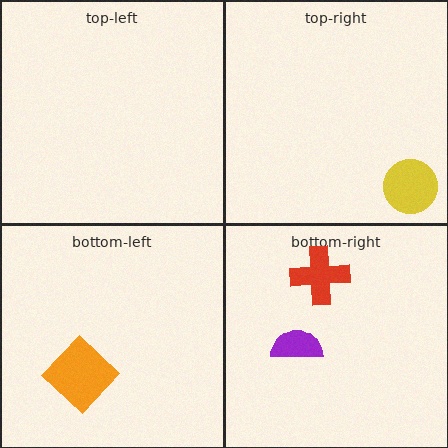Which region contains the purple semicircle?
The bottom-right region.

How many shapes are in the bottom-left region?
1.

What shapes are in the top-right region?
The yellow circle.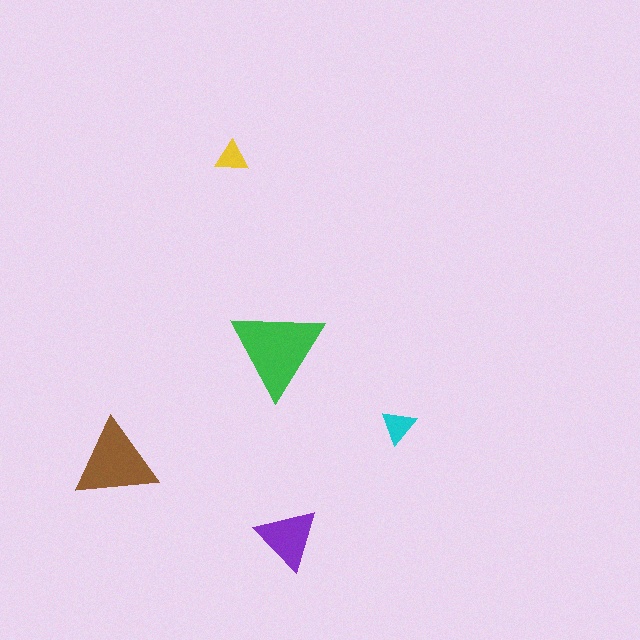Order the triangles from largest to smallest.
the green one, the brown one, the purple one, the cyan one, the yellow one.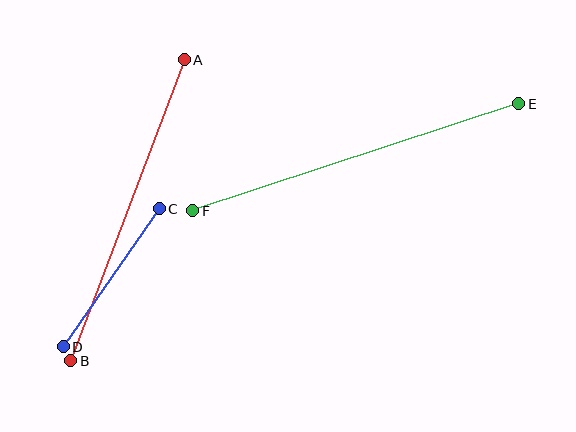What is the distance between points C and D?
The distance is approximately 168 pixels.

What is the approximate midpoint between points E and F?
The midpoint is at approximately (356, 157) pixels.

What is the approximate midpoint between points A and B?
The midpoint is at approximately (127, 210) pixels.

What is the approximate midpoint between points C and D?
The midpoint is at approximately (111, 278) pixels.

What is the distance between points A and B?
The distance is approximately 321 pixels.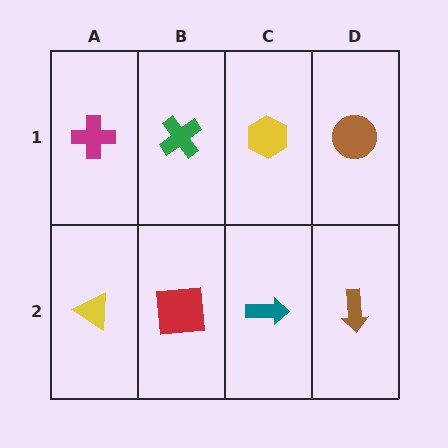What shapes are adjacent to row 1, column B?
A red square (row 2, column B), a magenta cross (row 1, column A), a yellow hexagon (row 1, column C).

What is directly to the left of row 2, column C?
A red square.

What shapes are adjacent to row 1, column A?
A yellow triangle (row 2, column A), a green cross (row 1, column B).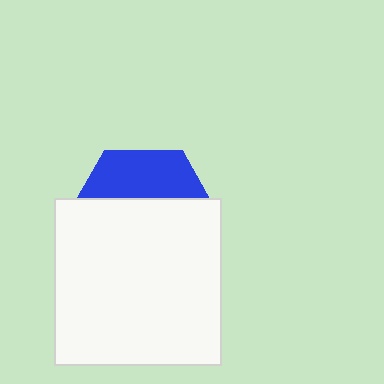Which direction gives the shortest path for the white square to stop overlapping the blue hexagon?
Moving down gives the shortest separation.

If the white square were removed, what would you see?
You would see the complete blue hexagon.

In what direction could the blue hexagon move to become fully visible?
The blue hexagon could move up. That would shift it out from behind the white square entirely.